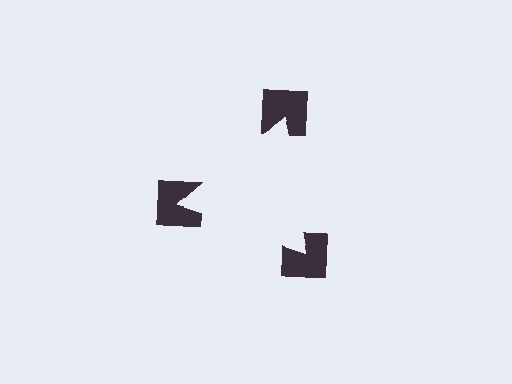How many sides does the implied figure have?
3 sides.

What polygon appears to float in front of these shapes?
An illusory triangle — its edges are inferred from the aligned wedge cuts in the notched squares, not physically drawn.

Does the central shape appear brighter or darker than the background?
It typically appears slightly brighter than the background, even though no actual brightness change is drawn.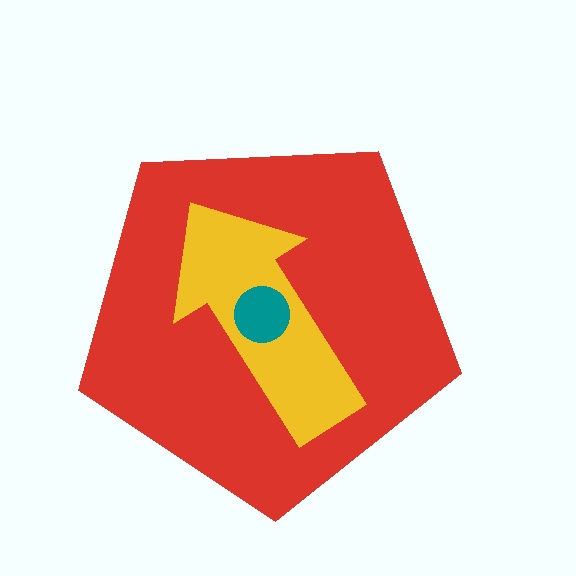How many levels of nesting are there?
3.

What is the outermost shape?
The red pentagon.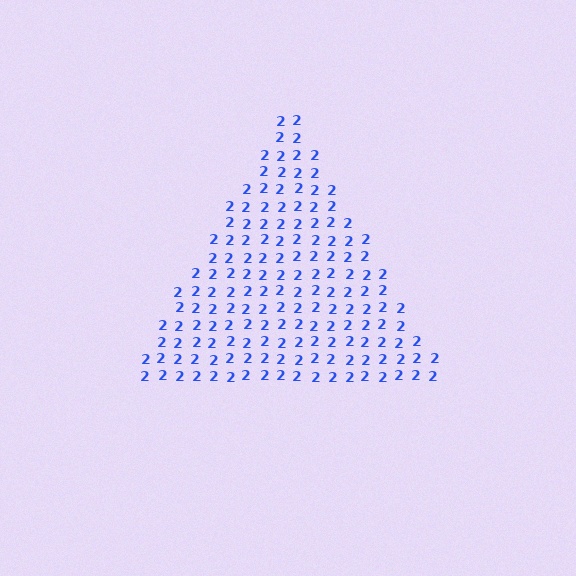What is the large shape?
The large shape is a triangle.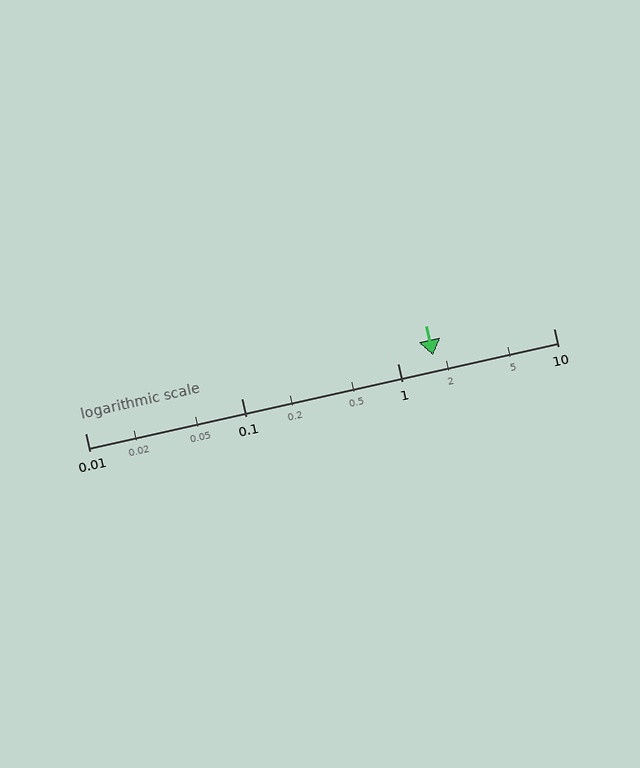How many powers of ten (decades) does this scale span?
The scale spans 3 decades, from 0.01 to 10.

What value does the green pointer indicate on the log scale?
The pointer indicates approximately 1.7.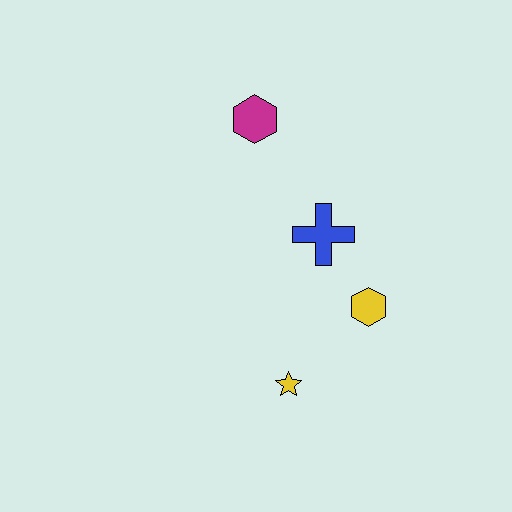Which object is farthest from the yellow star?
The magenta hexagon is farthest from the yellow star.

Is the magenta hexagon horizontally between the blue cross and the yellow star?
No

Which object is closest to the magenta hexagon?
The blue cross is closest to the magenta hexagon.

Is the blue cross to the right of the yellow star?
Yes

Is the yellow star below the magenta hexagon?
Yes